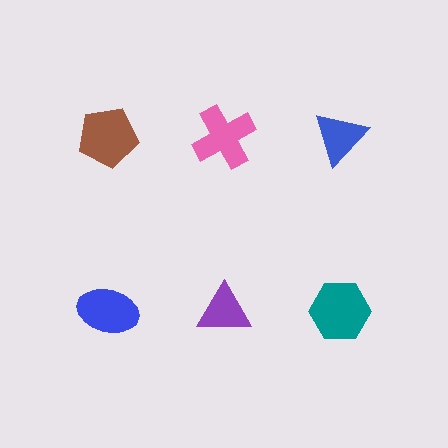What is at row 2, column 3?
A teal hexagon.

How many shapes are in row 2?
3 shapes.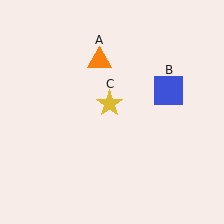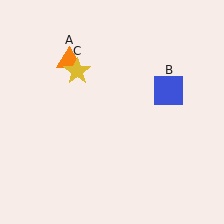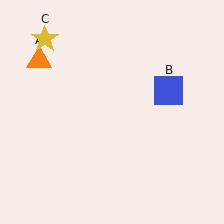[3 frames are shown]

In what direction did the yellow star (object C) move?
The yellow star (object C) moved up and to the left.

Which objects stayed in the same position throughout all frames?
Blue square (object B) remained stationary.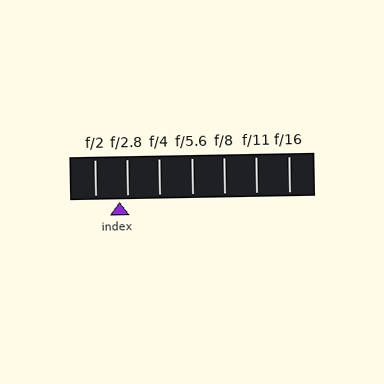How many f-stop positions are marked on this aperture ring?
There are 7 f-stop positions marked.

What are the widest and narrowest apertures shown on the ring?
The widest aperture shown is f/2 and the narrowest is f/16.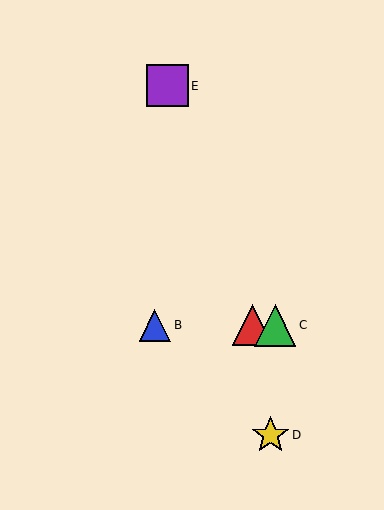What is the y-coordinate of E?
Object E is at y≈86.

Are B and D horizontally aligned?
No, B is at y≈325 and D is at y≈435.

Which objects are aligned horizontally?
Objects A, B, C are aligned horizontally.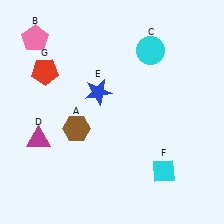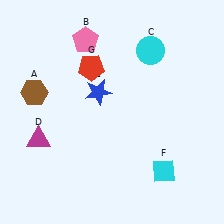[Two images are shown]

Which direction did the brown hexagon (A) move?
The brown hexagon (A) moved left.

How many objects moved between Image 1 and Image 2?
3 objects moved between the two images.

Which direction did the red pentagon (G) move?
The red pentagon (G) moved right.